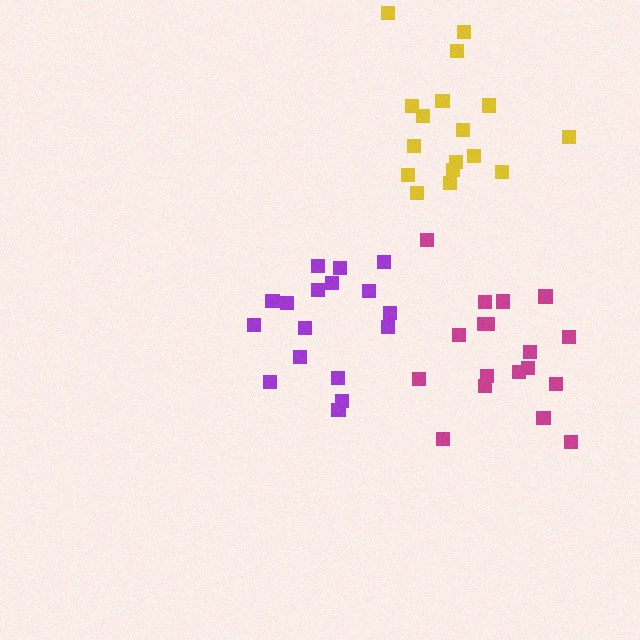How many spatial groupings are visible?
There are 3 spatial groupings.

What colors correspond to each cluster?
The clusters are colored: purple, yellow, magenta.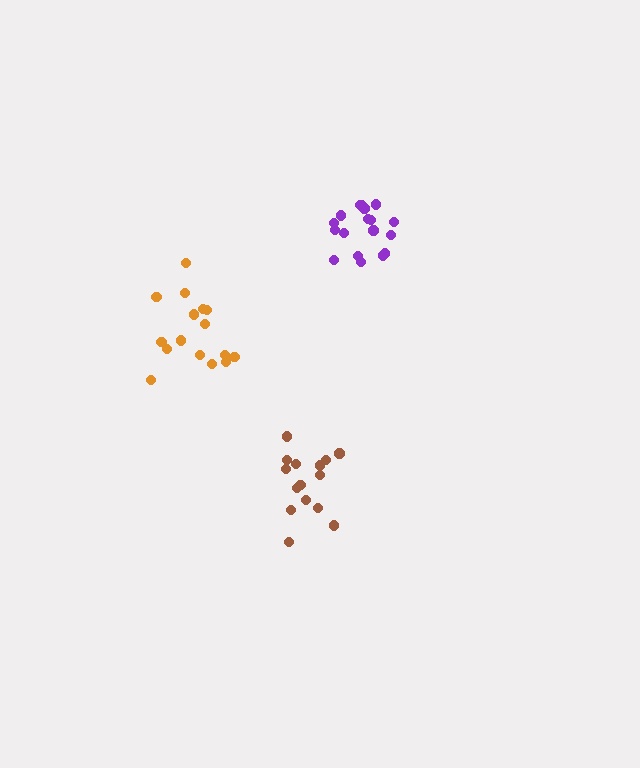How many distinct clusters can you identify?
There are 3 distinct clusters.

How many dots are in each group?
Group 1: 18 dots, Group 2: 15 dots, Group 3: 16 dots (49 total).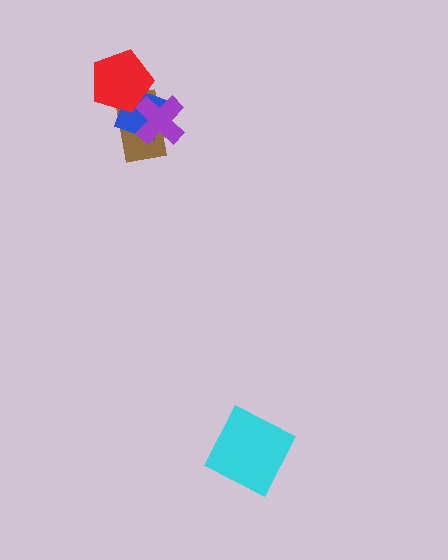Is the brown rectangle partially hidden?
Yes, it is partially covered by another shape.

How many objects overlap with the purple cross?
2 objects overlap with the purple cross.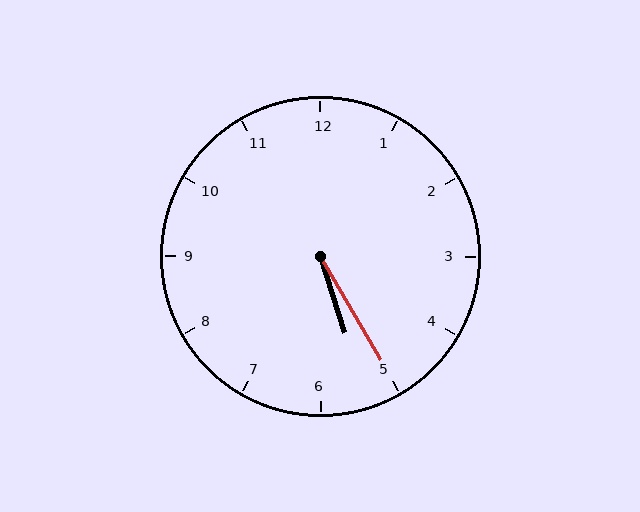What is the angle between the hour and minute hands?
Approximately 12 degrees.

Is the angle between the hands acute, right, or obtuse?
It is acute.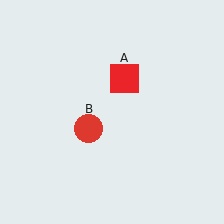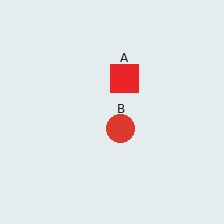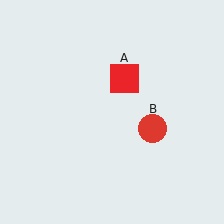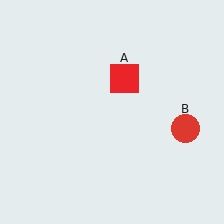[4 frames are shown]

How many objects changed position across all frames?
1 object changed position: red circle (object B).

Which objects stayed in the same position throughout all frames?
Red square (object A) remained stationary.